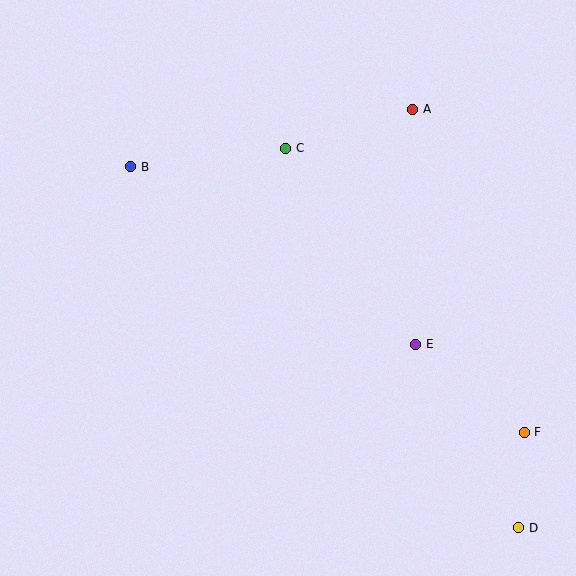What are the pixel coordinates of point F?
Point F is at (524, 432).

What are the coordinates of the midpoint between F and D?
The midpoint between F and D is at (522, 480).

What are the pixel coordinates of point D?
Point D is at (519, 528).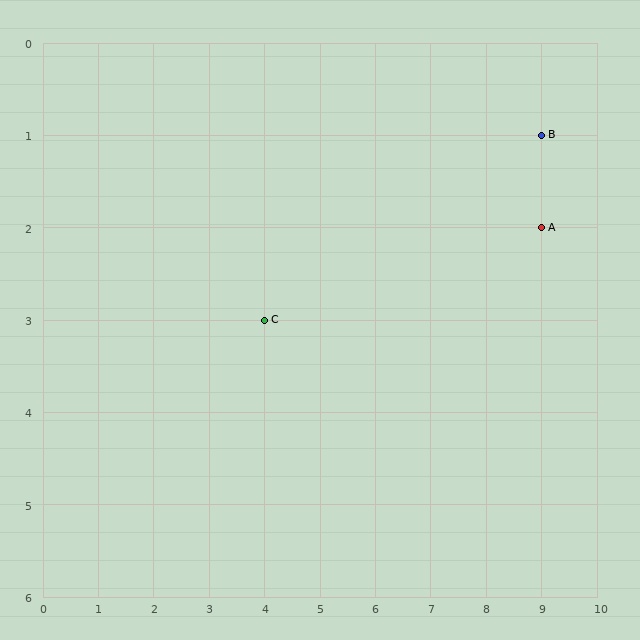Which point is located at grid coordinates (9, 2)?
Point A is at (9, 2).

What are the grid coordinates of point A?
Point A is at grid coordinates (9, 2).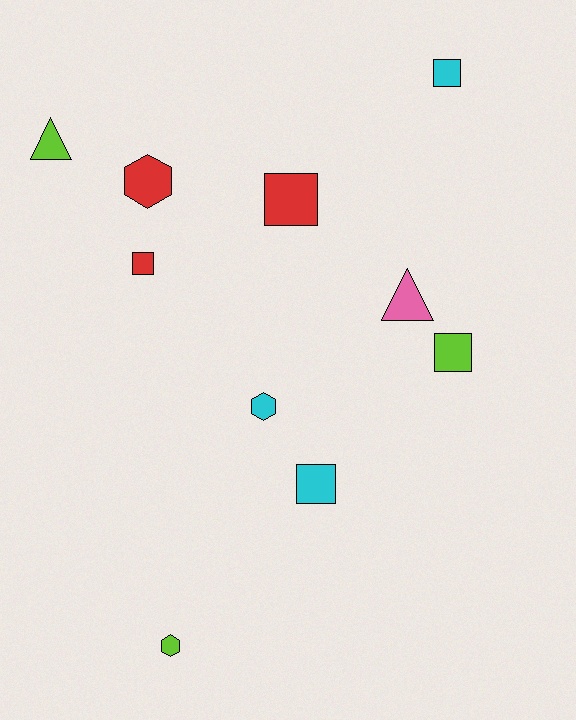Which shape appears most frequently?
Square, with 5 objects.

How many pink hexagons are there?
There are no pink hexagons.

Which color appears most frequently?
Lime, with 3 objects.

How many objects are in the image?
There are 10 objects.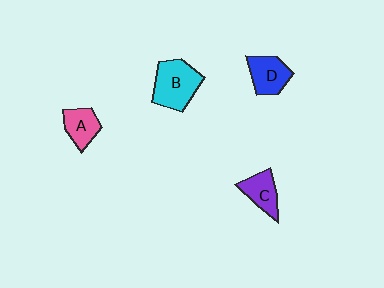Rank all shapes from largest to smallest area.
From largest to smallest: B (cyan), D (blue), C (purple), A (pink).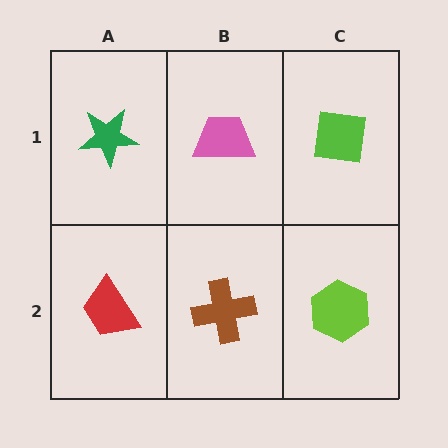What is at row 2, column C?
A lime hexagon.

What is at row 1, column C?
A lime square.